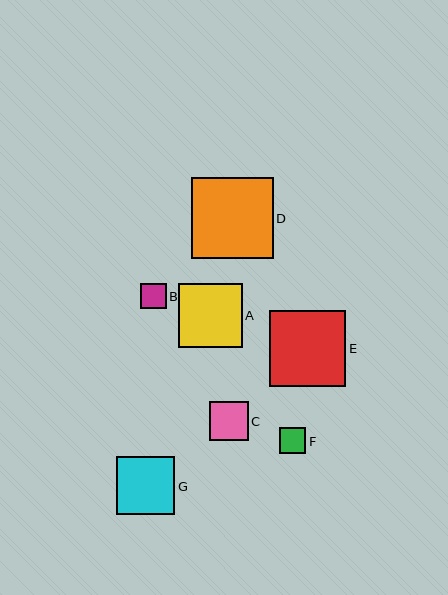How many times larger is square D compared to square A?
Square D is approximately 1.3 times the size of square A.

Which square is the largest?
Square D is the largest with a size of approximately 81 pixels.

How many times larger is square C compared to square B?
Square C is approximately 1.6 times the size of square B.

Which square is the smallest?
Square B is the smallest with a size of approximately 25 pixels.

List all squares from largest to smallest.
From largest to smallest: D, E, A, G, C, F, B.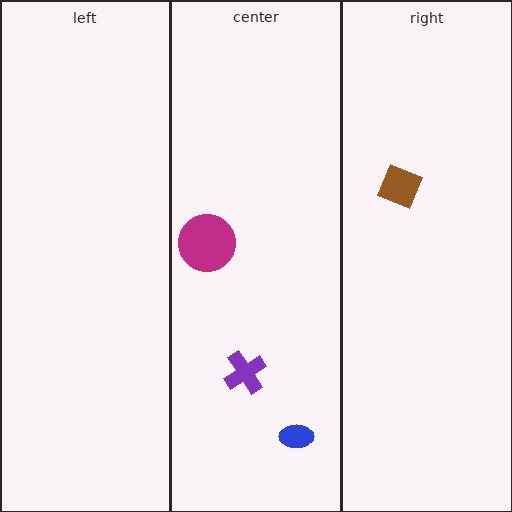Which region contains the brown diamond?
The right region.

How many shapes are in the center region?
3.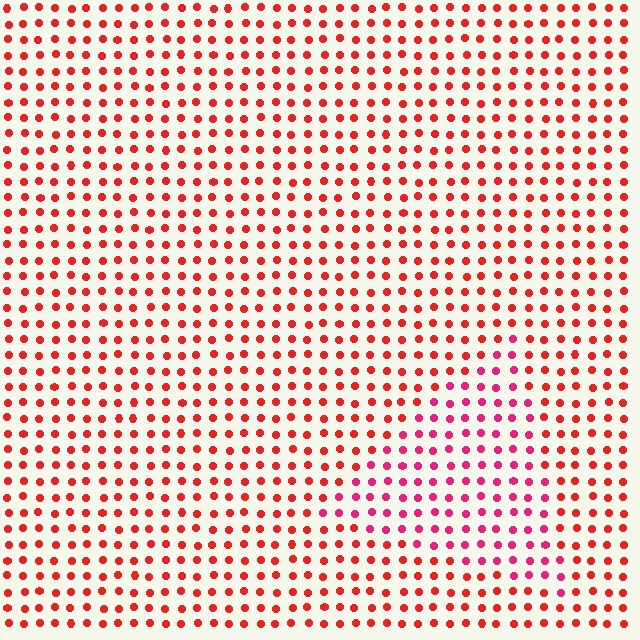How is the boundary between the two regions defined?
The boundary is defined purely by a slight shift in hue (about 30 degrees). Spacing, size, and orientation are identical on both sides.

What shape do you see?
I see a triangle.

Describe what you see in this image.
The image is filled with small red elements in a uniform arrangement. A triangle-shaped region is visible where the elements are tinted to a slightly different hue, forming a subtle color boundary.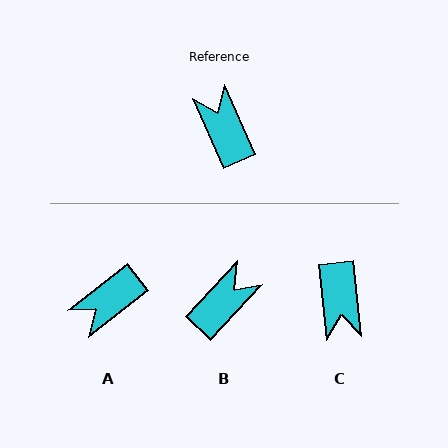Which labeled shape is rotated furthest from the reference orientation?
C, about 162 degrees away.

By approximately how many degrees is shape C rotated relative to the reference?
Approximately 162 degrees counter-clockwise.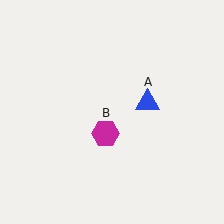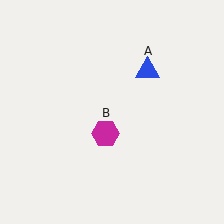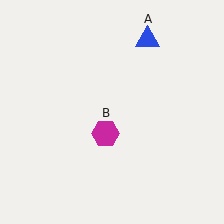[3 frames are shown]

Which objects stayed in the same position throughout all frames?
Magenta hexagon (object B) remained stationary.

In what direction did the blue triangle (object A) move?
The blue triangle (object A) moved up.